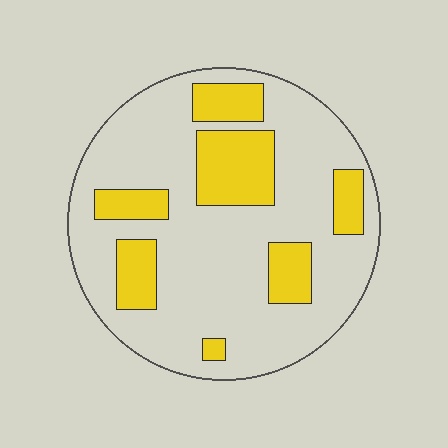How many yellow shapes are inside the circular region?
7.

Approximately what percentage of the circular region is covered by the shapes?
Approximately 25%.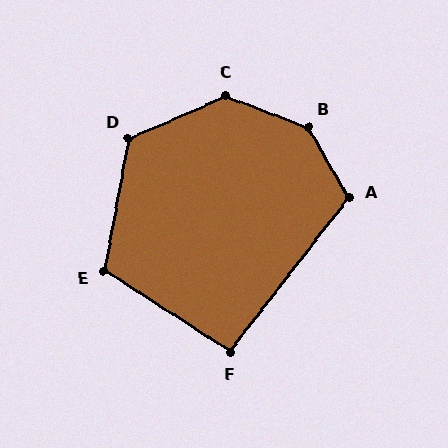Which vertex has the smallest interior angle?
F, at approximately 95 degrees.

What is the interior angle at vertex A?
Approximately 112 degrees (obtuse).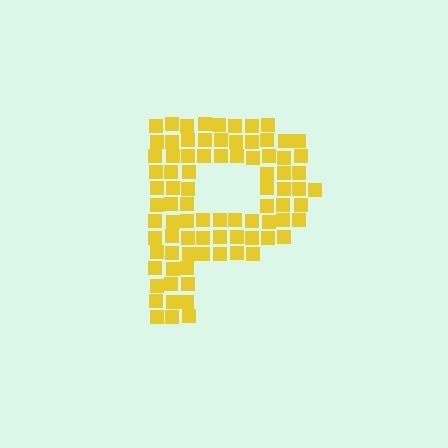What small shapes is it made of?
It is made of small squares.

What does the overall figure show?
The overall figure shows the letter P.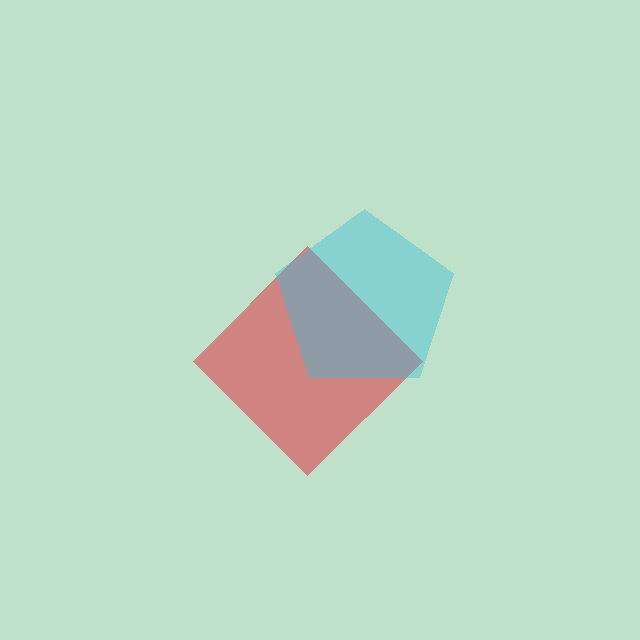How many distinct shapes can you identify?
There are 2 distinct shapes: a red diamond, a cyan pentagon.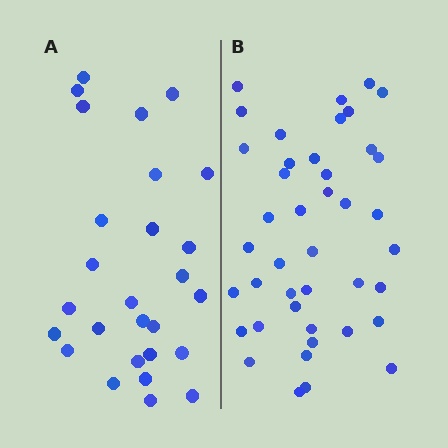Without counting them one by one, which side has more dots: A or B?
Region B (the right region) has more dots.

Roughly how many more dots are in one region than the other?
Region B has approximately 15 more dots than region A.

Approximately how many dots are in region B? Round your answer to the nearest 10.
About 40 dots. (The exact count is 42, which rounds to 40.)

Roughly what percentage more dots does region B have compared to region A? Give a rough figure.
About 55% more.